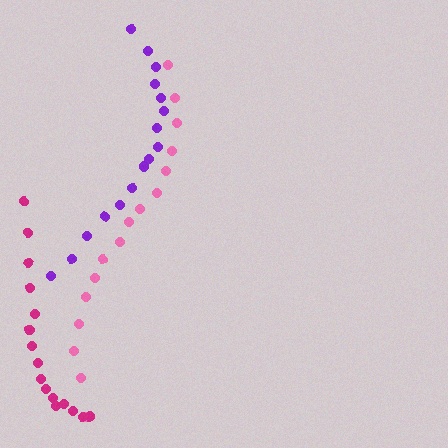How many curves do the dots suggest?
There are 3 distinct paths.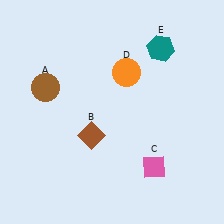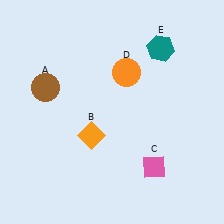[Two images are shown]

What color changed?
The diamond (B) changed from brown in Image 1 to orange in Image 2.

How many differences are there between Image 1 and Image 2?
There is 1 difference between the two images.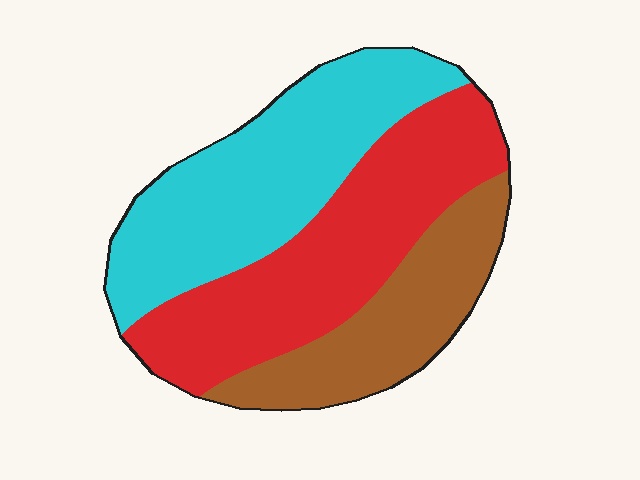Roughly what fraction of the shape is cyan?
Cyan covers about 40% of the shape.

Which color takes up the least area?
Brown, at roughly 25%.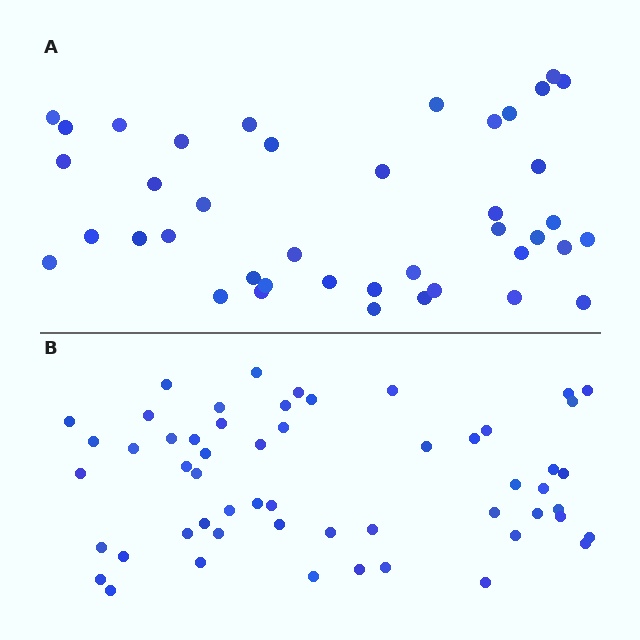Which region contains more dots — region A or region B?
Region B (the bottom region) has more dots.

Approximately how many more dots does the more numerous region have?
Region B has approximately 15 more dots than region A.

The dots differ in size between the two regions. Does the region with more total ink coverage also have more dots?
No. Region A has more total ink coverage because its dots are larger, but region B actually contains more individual dots. Total area can be misleading — the number of items is what matters here.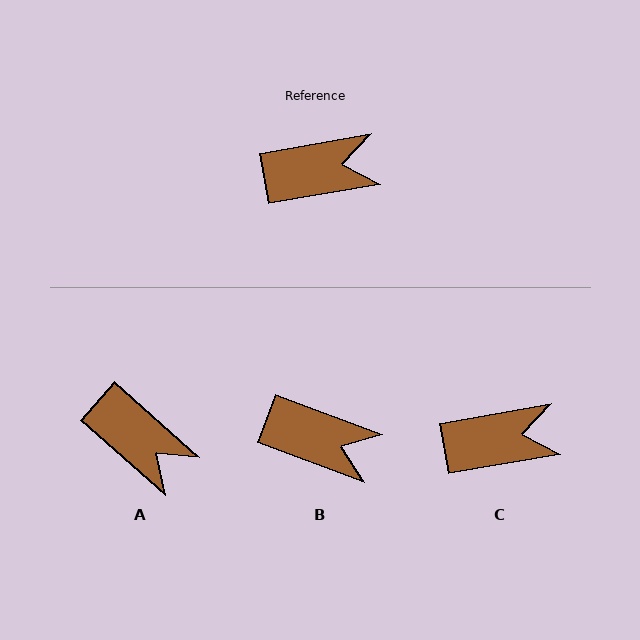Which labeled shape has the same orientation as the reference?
C.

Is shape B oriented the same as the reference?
No, it is off by about 30 degrees.